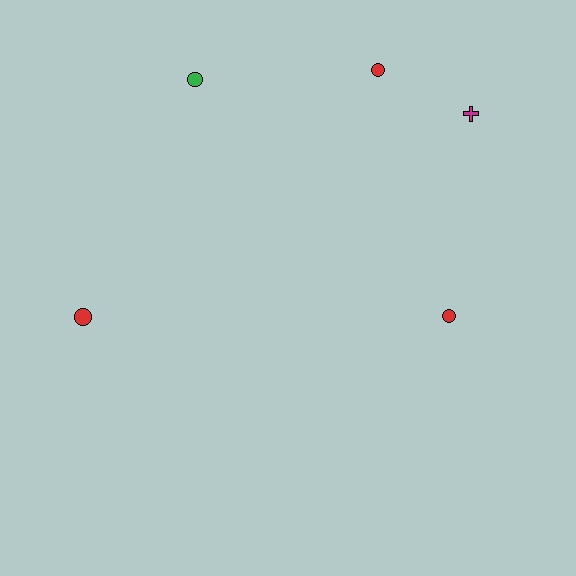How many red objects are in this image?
There are 3 red objects.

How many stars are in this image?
There are no stars.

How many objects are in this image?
There are 5 objects.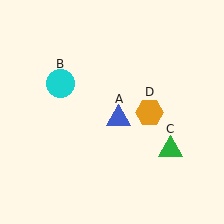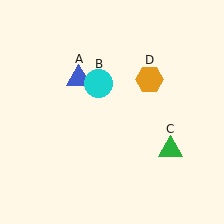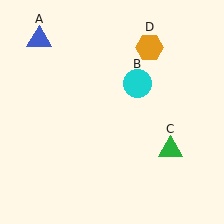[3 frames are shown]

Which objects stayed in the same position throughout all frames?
Green triangle (object C) remained stationary.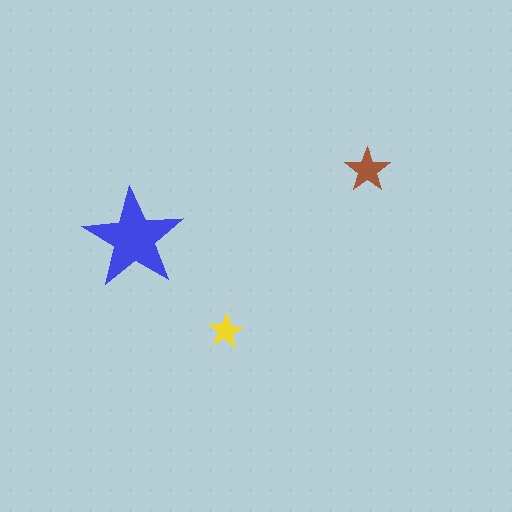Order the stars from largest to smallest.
the blue one, the brown one, the yellow one.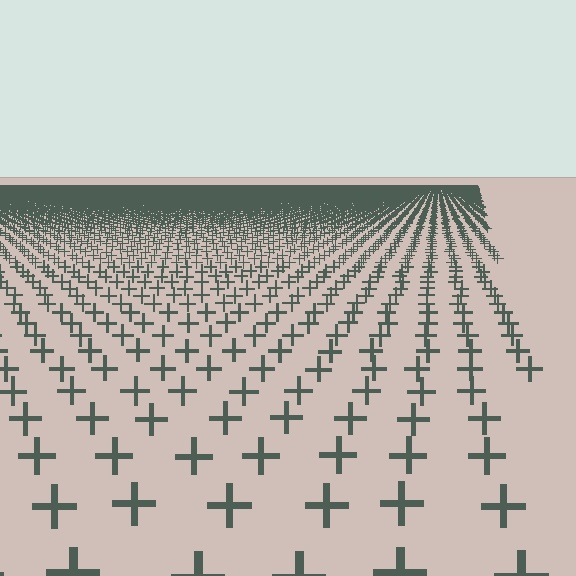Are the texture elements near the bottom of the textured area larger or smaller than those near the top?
Larger. Near the bottom, elements are closer to the viewer and appear at a bigger on-screen size.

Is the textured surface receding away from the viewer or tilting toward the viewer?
The surface is receding away from the viewer. Texture elements get smaller and denser toward the top.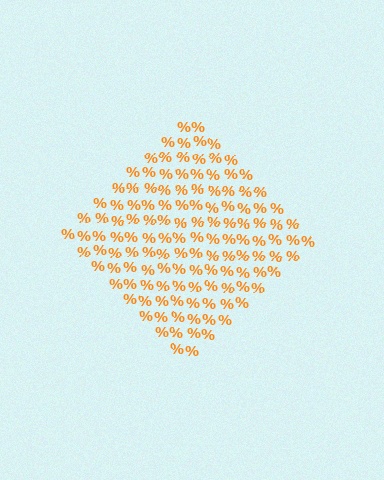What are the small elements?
The small elements are percent signs.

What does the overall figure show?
The overall figure shows a diamond.